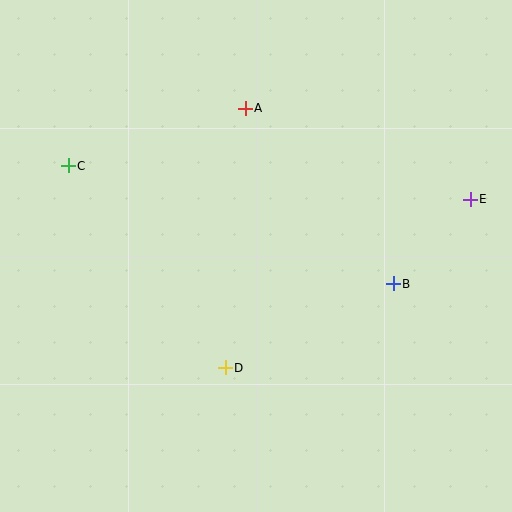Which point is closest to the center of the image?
Point D at (225, 368) is closest to the center.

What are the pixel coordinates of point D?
Point D is at (225, 368).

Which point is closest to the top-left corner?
Point C is closest to the top-left corner.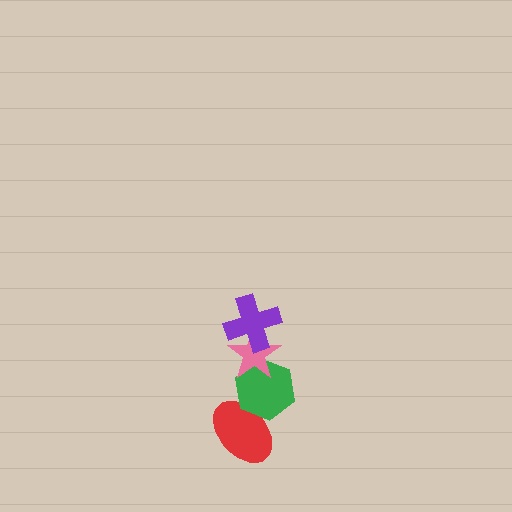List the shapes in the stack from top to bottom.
From top to bottom: the purple cross, the pink star, the green hexagon, the red ellipse.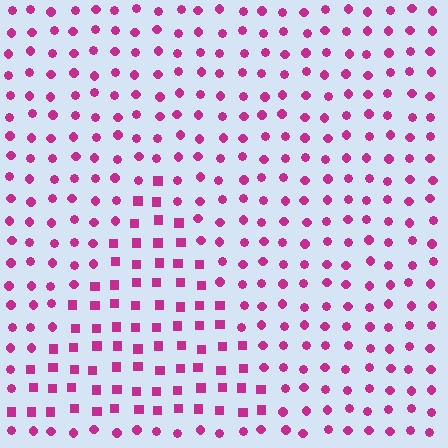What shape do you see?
I see a triangle.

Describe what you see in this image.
The image is filled with small magenta elements arranged in a uniform grid. A triangle-shaped region contains squares, while the surrounding area contains circles. The boundary is defined purely by the change in element shape.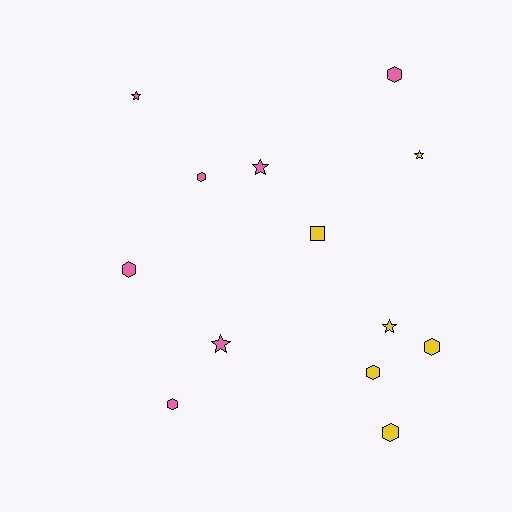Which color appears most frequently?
Pink, with 7 objects.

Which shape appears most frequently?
Hexagon, with 7 objects.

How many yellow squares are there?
There is 1 yellow square.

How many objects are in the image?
There are 13 objects.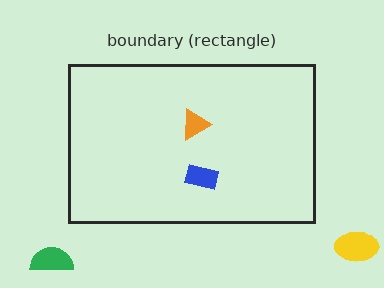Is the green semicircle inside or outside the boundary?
Outside.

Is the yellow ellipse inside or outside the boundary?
Outside.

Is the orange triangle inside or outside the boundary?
Inside.